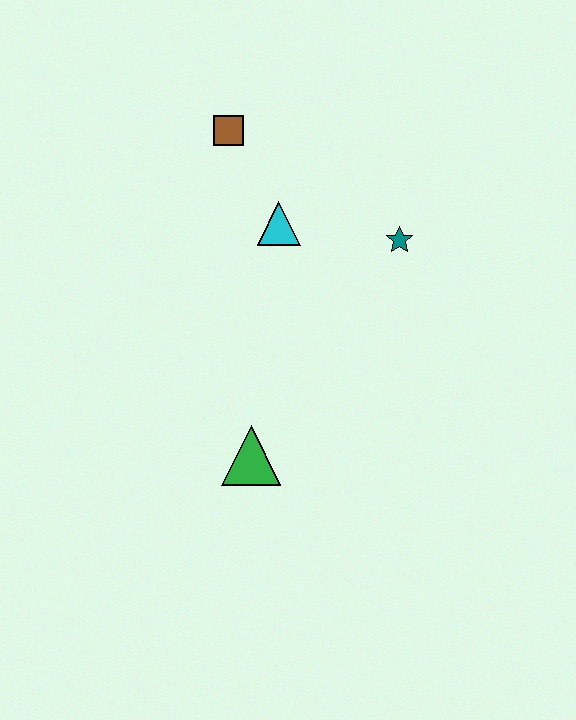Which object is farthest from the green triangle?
The brown square is farthest from the green triangle.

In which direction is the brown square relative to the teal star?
The brown square is to the left of the teal star.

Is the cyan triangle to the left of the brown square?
No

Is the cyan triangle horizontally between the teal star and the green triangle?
Yes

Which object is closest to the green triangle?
The cyan triangle is closest to the green triangle.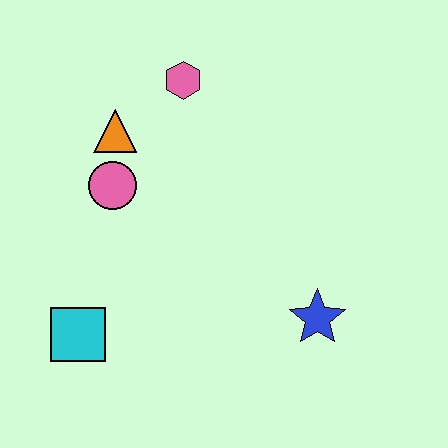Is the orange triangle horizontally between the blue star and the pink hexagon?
No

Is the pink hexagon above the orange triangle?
Yes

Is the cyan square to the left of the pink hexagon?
Yes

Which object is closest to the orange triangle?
The pink circle is closest to the orange triangle.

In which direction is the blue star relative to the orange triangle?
The blue star is to the right of the orange triangle.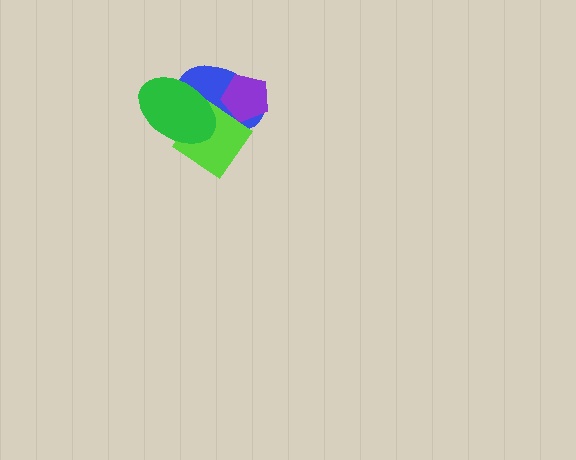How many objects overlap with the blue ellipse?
3 objects overlap with the blue ellipse.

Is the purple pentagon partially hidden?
Yes, it is partially covered by another shape.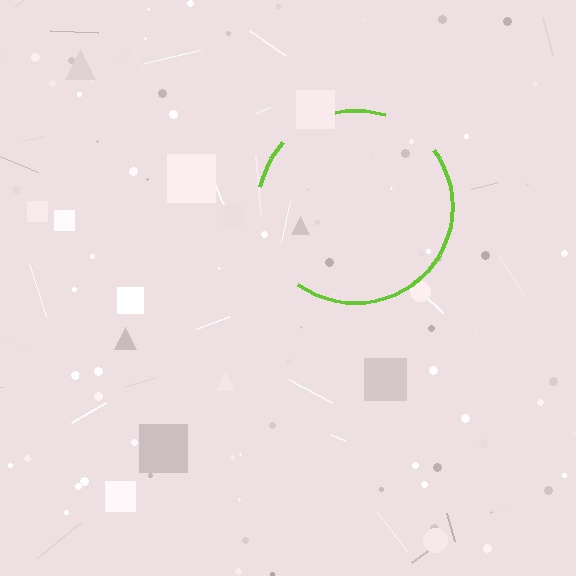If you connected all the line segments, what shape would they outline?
They would outline a circle.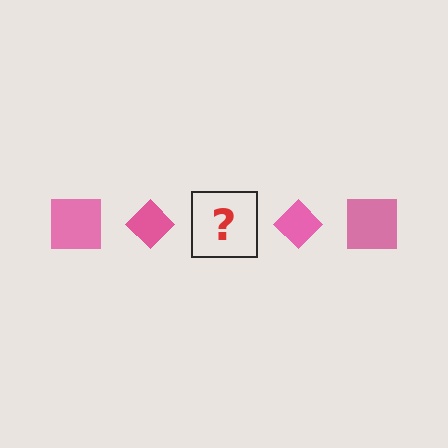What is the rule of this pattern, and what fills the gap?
The rule is that the pattern cycles through square, diamond shapes in pink. The gap should be filled with a pink square.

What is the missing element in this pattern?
The missing element is a pink square.